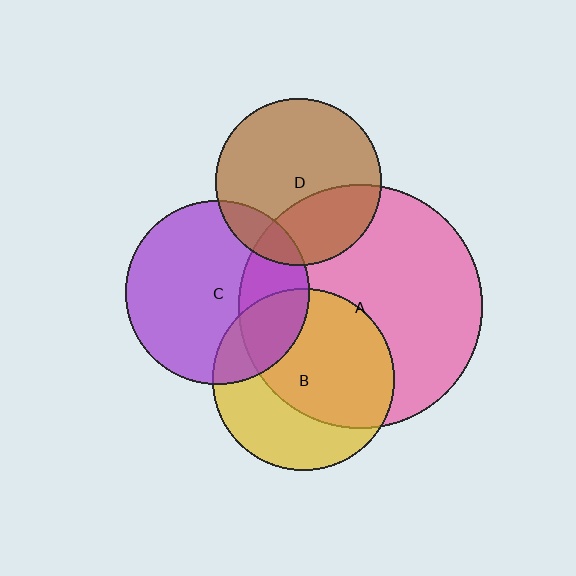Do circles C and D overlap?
Yes.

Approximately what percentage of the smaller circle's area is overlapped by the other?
Approximately 15%.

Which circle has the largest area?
Circle A (pink).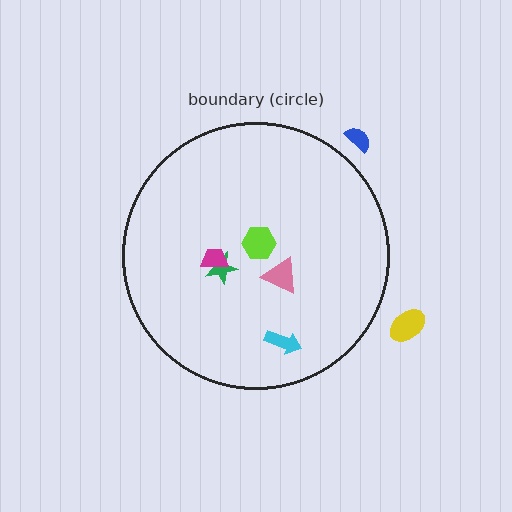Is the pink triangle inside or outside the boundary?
Inside.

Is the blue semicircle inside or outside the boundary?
Outside.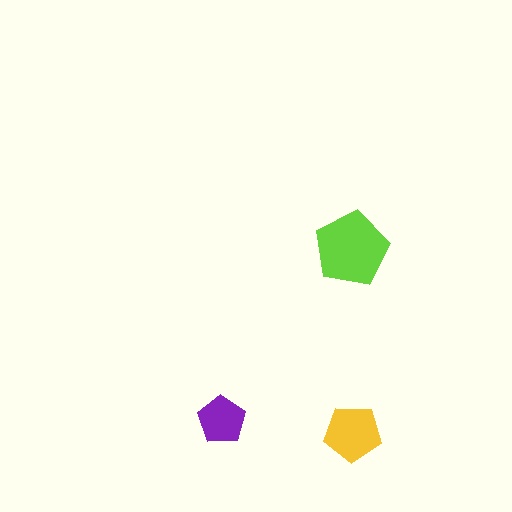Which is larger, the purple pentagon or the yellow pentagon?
The yellow one.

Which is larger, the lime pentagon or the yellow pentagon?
The lime one.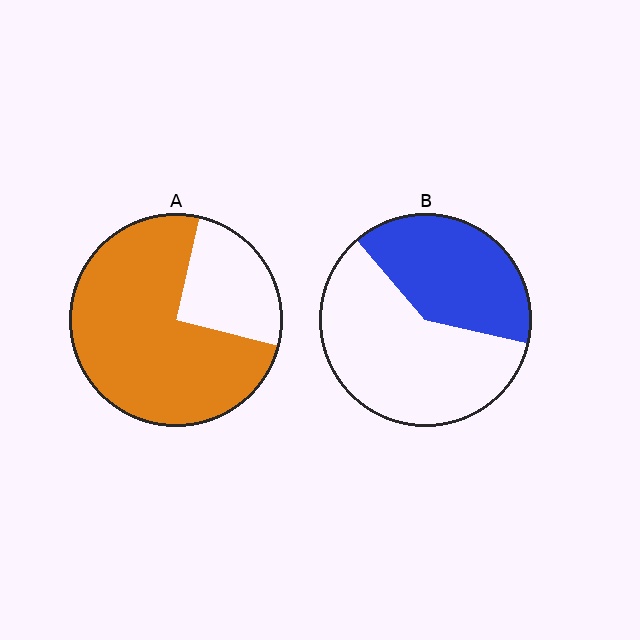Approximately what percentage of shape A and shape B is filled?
A is approximately 75% and B is approximately 40%.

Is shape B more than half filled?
No.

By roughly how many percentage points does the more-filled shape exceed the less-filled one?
By roughly 35 percentage points (A over B).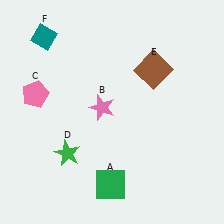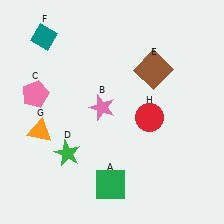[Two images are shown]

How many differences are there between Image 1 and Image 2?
There are 2 differences between the two images.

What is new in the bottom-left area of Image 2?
An orange triangle (G) was added in the bottom-left area of Image 2.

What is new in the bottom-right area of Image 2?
A red circle (H) was added in the bottom-right area of Image 2.